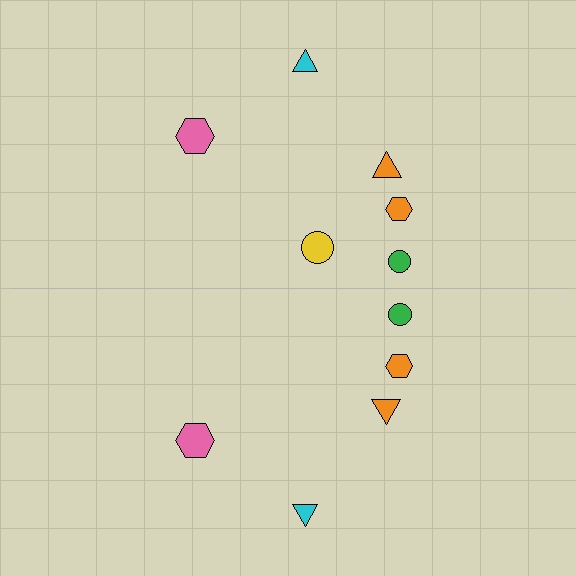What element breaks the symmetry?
A yellow circle is missing from the bottom side.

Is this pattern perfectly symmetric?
No, the pattern is not perfectly symmetric. A yellow circle is missing from the bottom side.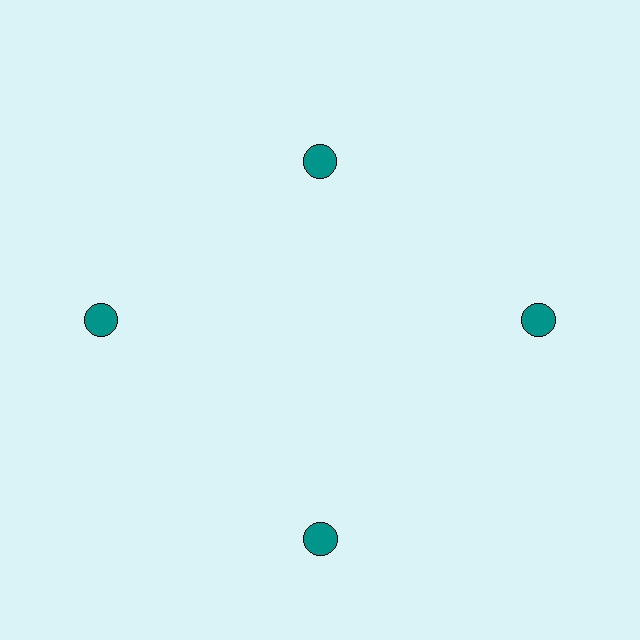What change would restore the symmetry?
The symmetry would be restored by moving it outward, back onto the ring so that all 4 circles sit at equal angles and equal distance from the center.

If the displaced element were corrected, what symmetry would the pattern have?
It would have 4-fold rotational symmetry — the pattern would map onto itself every 90 degrees.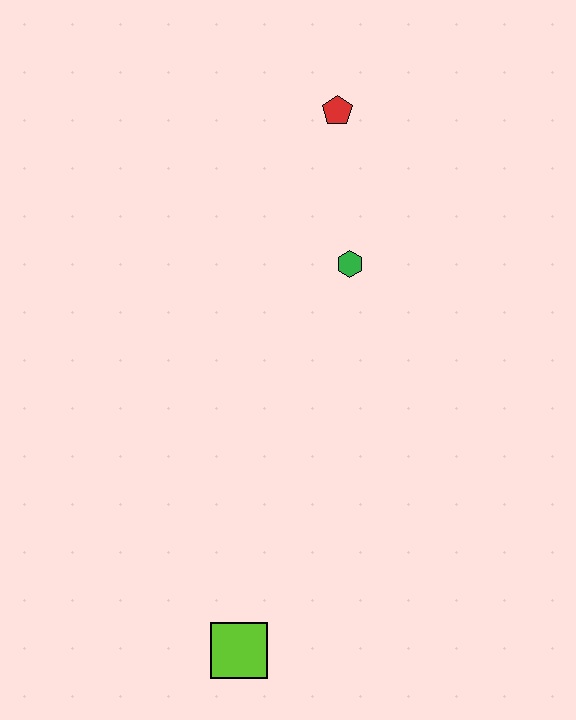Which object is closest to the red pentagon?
The green hexagon is closest to the red pentagon.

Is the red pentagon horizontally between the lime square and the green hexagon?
Yes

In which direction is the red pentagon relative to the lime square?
The red pentagon is above the lime square.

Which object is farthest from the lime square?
The red pentagon is farthest from the lime square.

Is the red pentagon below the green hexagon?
No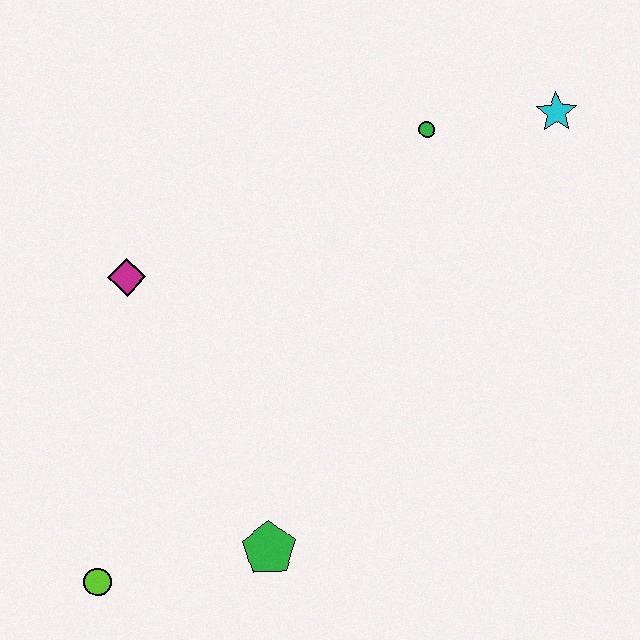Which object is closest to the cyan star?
The green circle is closest to the cyan star.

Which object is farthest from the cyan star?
The lime circle is farthest from the cyan star.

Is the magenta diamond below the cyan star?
Yes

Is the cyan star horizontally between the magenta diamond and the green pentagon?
No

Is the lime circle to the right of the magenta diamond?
No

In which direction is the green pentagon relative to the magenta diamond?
The green pentagon is below the magenta diamond.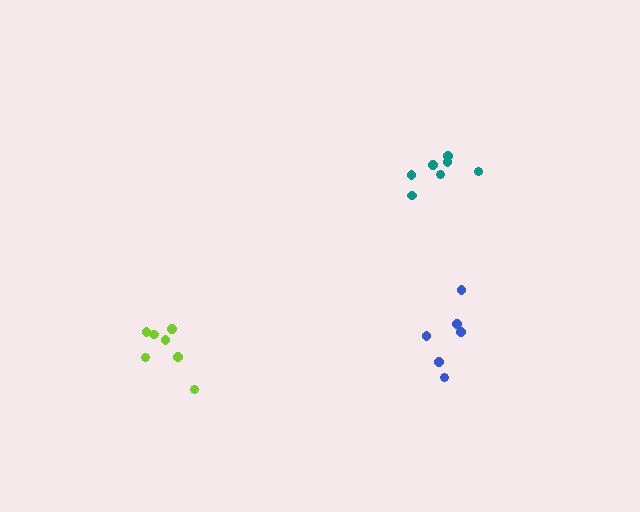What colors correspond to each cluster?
The clusters are colored: blue, teal, lime.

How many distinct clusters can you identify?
There are 3 distinct clusters.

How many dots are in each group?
Group 1: 6 dots, Group 2: 7 dots, Group 3: 7 dots (20 total).